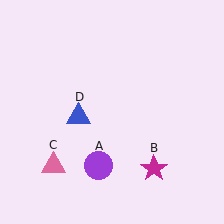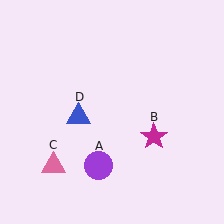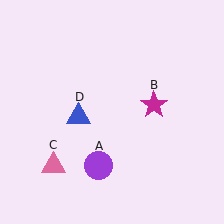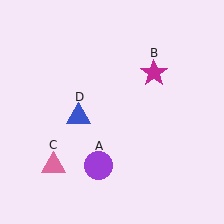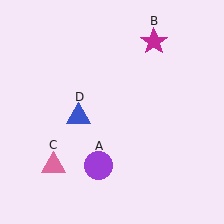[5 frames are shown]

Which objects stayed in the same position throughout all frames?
Purple circle (object A) and pink triangle (object C) and blue triangle (object D) remained stationary.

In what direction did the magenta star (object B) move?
The magenta star (object B) moved up.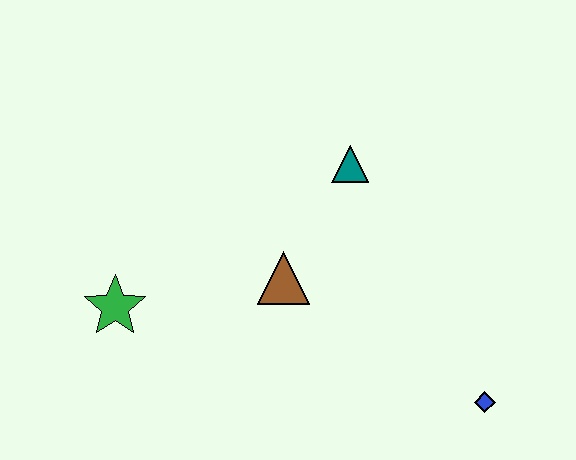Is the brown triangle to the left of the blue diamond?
Yes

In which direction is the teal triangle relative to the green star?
The teal triangle is to the right of the green star.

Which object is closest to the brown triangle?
The teal triangle is closest to the brown triangle.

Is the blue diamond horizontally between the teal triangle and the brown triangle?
No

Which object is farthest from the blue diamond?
The green star is farthest from the blue diamond.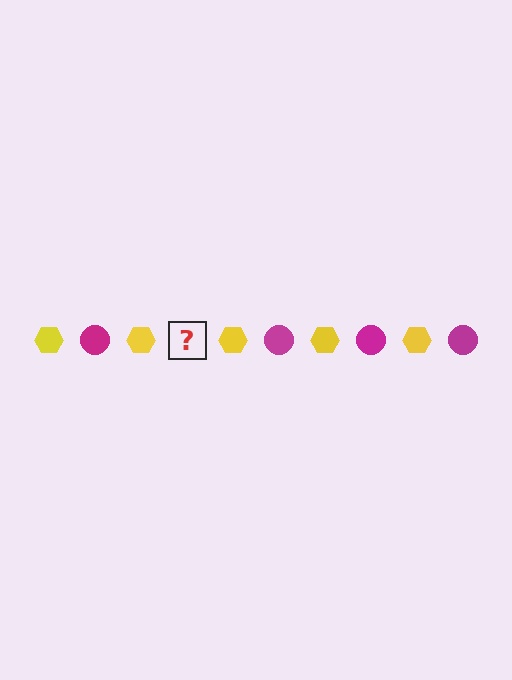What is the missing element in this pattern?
The missing element is a magenta circle.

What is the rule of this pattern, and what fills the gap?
The rule is that the pattern alternates between yellow hexagon and magenta circle. The gap should be filled with a magenta circle.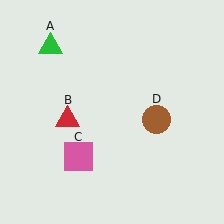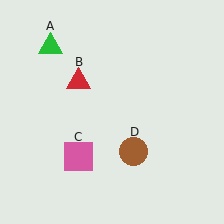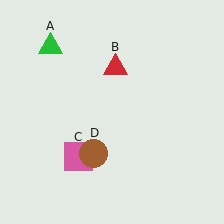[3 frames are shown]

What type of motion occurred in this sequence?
The red triangle (object B), brown circle (object D) rotated clockwise around the center of the scene.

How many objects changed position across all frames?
2 objects changed position: red triangle (object B), brown circle (object D).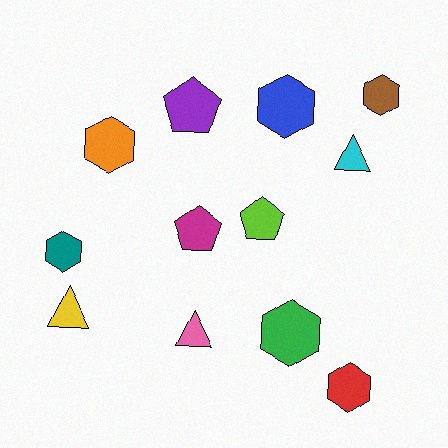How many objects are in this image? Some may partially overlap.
There are 12 objects.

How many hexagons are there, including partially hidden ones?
There are 6 hexagons.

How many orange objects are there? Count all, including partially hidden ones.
There is 1 orange object.